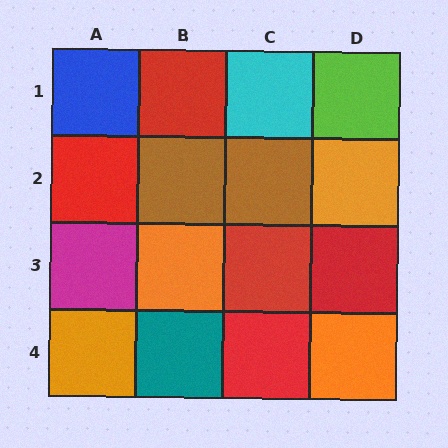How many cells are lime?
1 cell is lime.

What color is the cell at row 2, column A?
Red.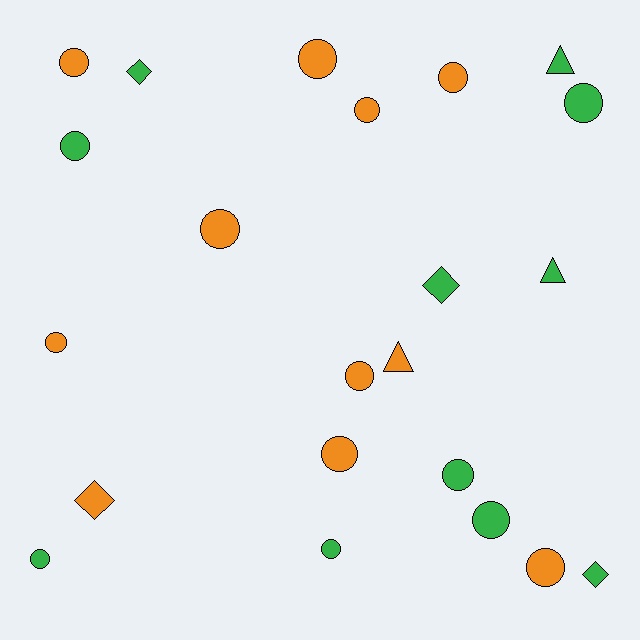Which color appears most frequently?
Green, with 11 objects.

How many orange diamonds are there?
There is 1 orange diamond.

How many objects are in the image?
There are 22 objects.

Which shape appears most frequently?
Circle, with 15 objects.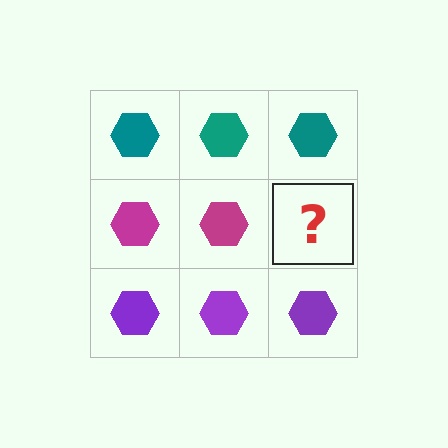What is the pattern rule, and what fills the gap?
The rule is that each row has a consistent color. The gap should be filled with a magenta hexagon.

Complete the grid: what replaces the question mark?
The question mark should be replaced with a magenta hexagon.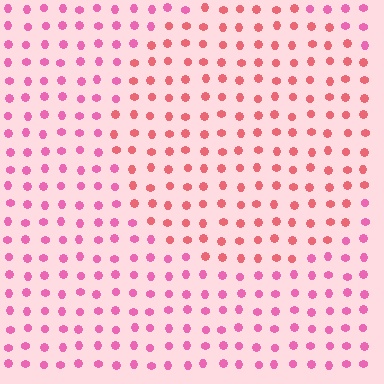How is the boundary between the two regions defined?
The boundary is defined purely by a slight shift in hue (about 29 degrees). Spacing, size, and orientation are identical on both sides.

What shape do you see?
I see a circle.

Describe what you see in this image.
The image is filled with small pink elements in a uniform arrangement. A circle-shaped region is visible where the elements are tinted to a slightly different hue, forming a subtle color boundary.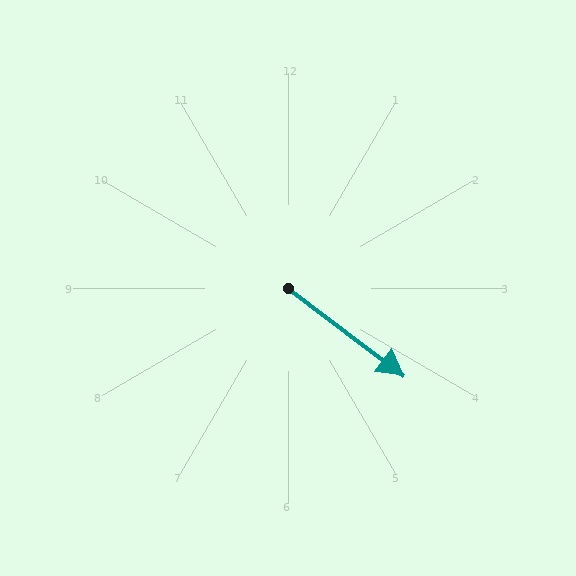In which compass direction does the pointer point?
Southeast.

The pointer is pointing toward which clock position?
Roughly 4 o'clock.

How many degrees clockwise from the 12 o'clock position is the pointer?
Approximately 127 degrees.